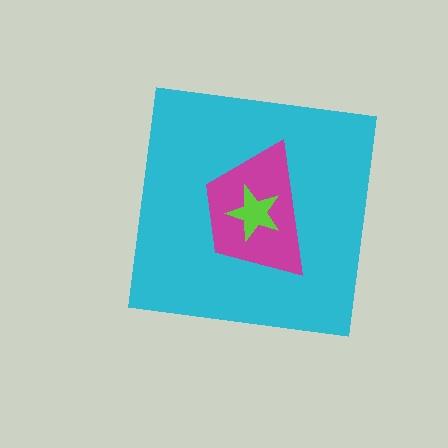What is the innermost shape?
The lime star.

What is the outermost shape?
The cyan square.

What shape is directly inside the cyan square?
The magenta trapezoid.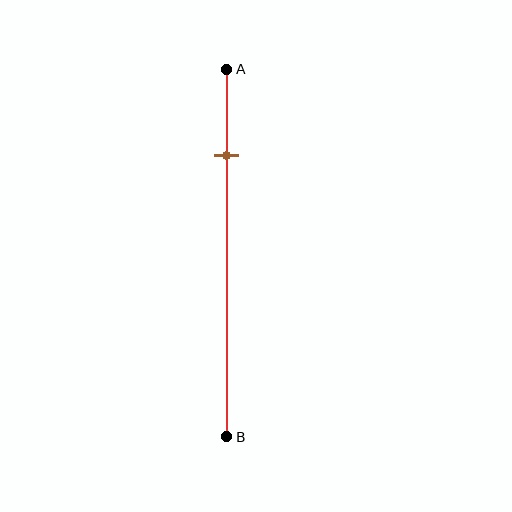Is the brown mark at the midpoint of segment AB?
No, the mark is at about 25% from A, not at the 50% midpoint.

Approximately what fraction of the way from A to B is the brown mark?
The brown mark is approximately 25% of the way from A to B.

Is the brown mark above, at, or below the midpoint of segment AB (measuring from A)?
The brown mark is above the midpoint of segment AB.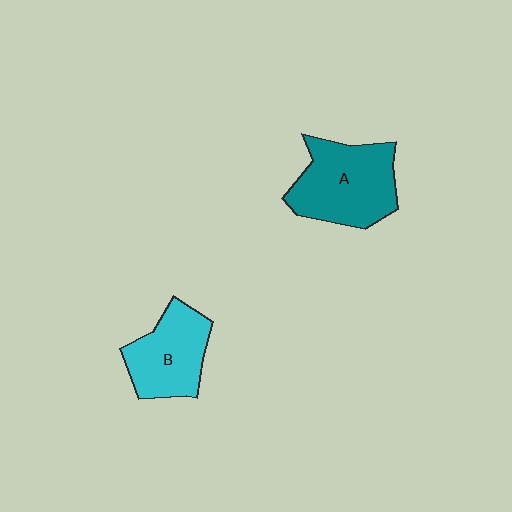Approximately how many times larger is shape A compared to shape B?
Approximately 1.3 times.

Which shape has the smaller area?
Shape B (cyan).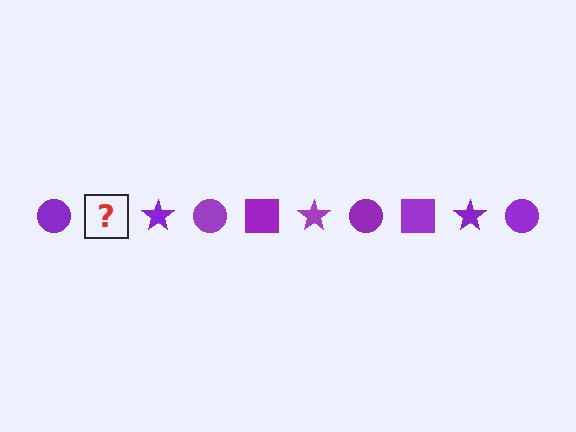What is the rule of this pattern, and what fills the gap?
The rule is that the pattern cycles through circle, square, star shapes in purple. The gap should be filled with a purple square.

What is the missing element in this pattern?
The missing element is a purple square.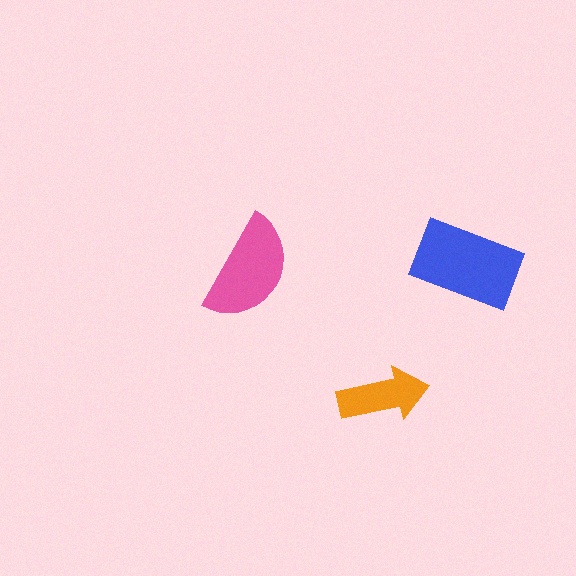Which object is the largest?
The blue rectangle.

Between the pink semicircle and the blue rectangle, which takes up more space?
The blue rectangle.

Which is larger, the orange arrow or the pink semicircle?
The pink semicircle.